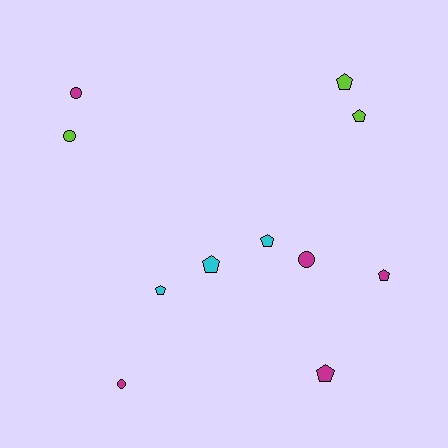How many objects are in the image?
There are 11 objects.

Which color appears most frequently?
Magenta, with 5 objects.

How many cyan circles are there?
There are no cyan circles.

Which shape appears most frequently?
Pentagon, with 7 objects.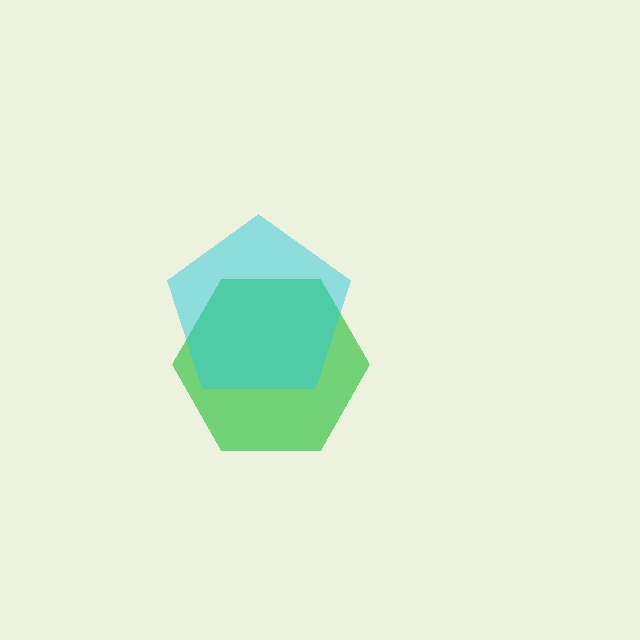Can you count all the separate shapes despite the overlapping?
Yes, there are 2 separate shapes.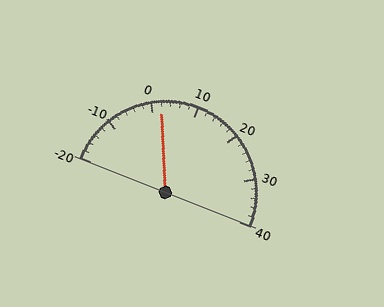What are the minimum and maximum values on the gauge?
The gauge ranges from -20 to 40.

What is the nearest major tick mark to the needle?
The nearest major tick mark is 0.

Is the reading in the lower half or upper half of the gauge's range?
The reading is in the lower half of the range (-20 to 40).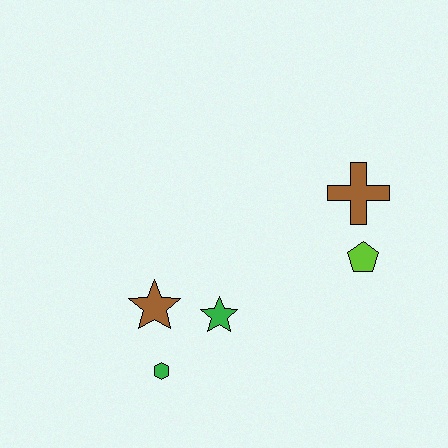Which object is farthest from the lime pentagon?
The green hexagon is farthest from the lime pentagon.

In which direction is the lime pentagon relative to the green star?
The lime pentagon is to the right of the green star.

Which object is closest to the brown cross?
The lime pentagon is closest to the brown cross.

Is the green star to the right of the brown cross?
No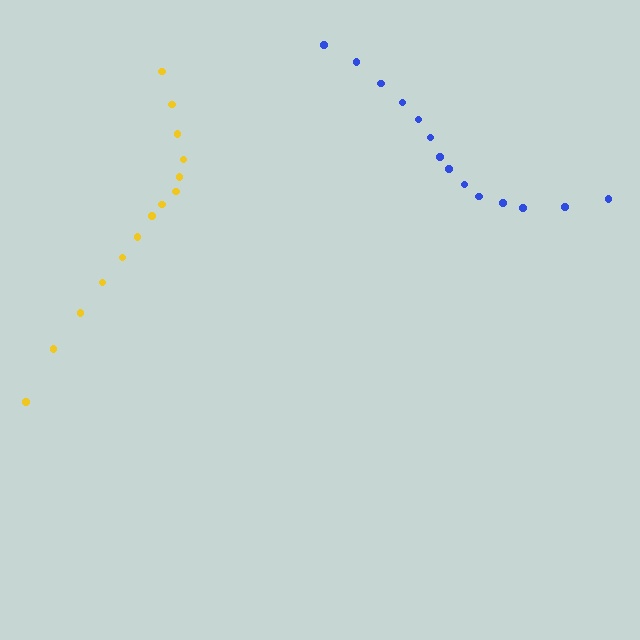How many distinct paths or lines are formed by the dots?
There are 2 distinct paths.